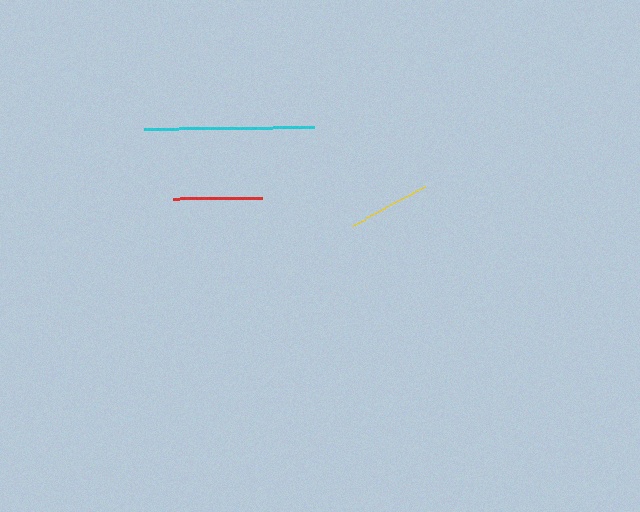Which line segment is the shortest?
The yellow line is the shortest at approximately 82 pixels.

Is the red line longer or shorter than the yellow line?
The red line is longer than the yellow line.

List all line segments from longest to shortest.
From longest to shortest: cyan, red, yellow.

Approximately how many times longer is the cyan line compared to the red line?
The cyan line is approximately 1.9 times the length of the red line.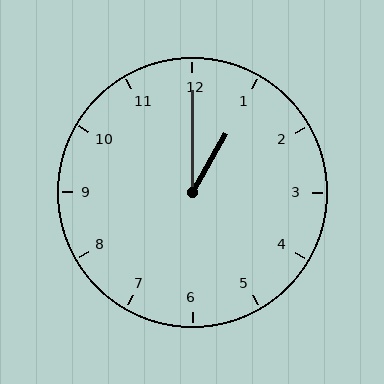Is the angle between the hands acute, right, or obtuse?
It is acute.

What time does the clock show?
1:00.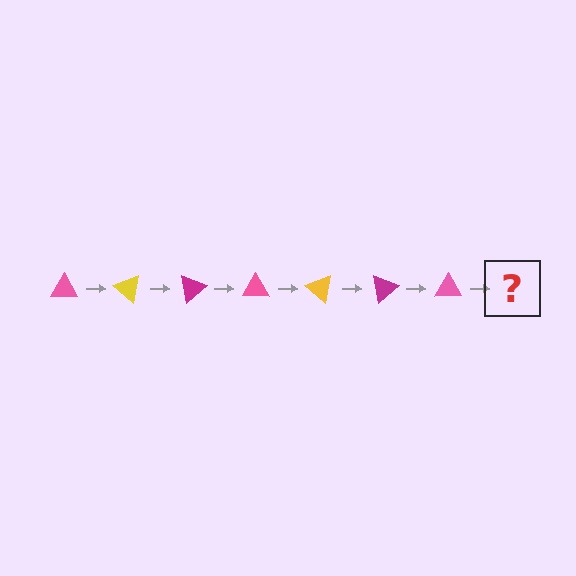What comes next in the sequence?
The next element should be a yellow triangle, rotated 280 degrees from the start.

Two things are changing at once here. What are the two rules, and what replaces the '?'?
The two rules are that it rotates 40 degrees each step and the color cycles through pink, yellow, and magenta. The '?' should be a yellow triangle, rotated 280 degrees from the start.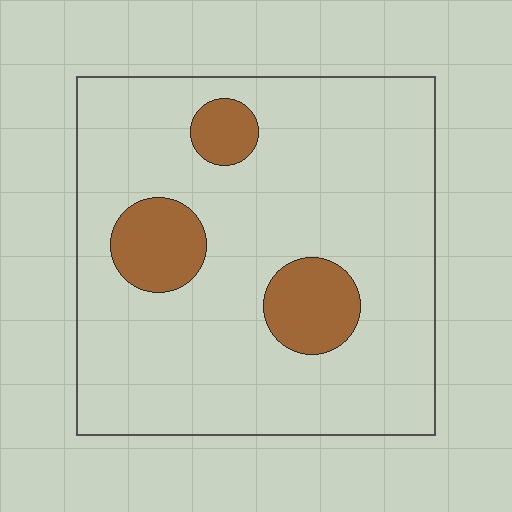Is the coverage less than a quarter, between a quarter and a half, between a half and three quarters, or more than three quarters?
Less than a quarter.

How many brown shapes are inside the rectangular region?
3.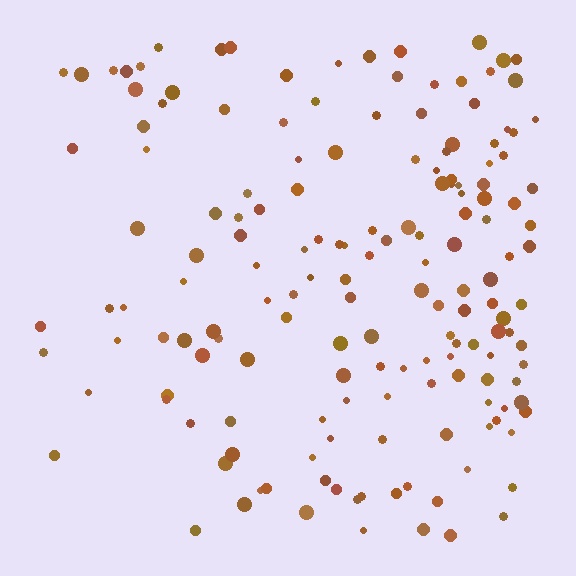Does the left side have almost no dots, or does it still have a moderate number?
Still a moderate number, just noticeably fewer than the right.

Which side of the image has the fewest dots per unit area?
The left.